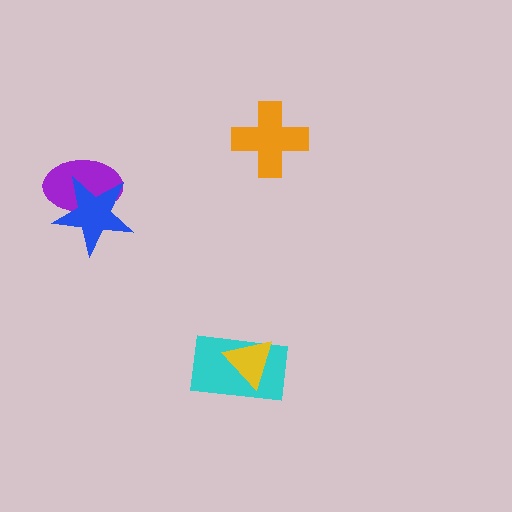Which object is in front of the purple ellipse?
The blue star is in front of the purple ellipse.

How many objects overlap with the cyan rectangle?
1 object overlaps with the cyan rectangle.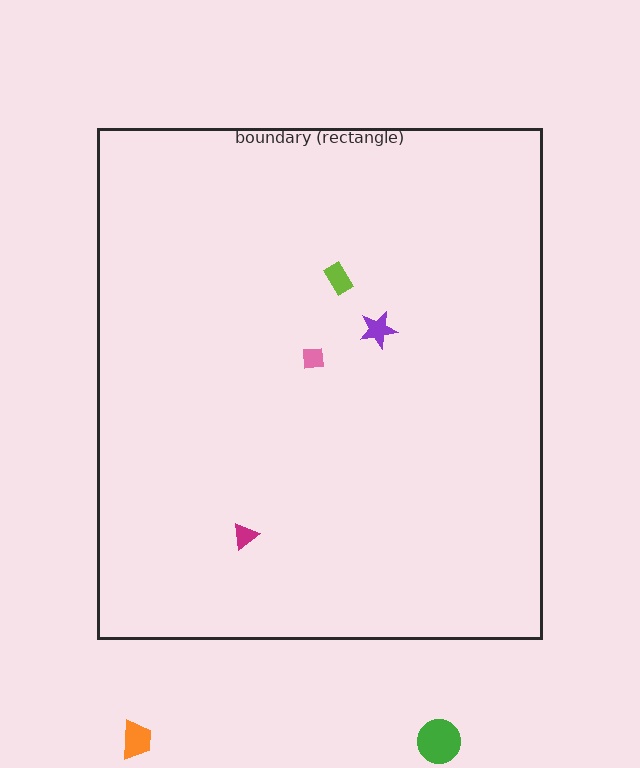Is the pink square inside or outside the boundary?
Inside.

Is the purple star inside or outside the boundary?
Inside.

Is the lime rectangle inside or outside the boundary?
Inside.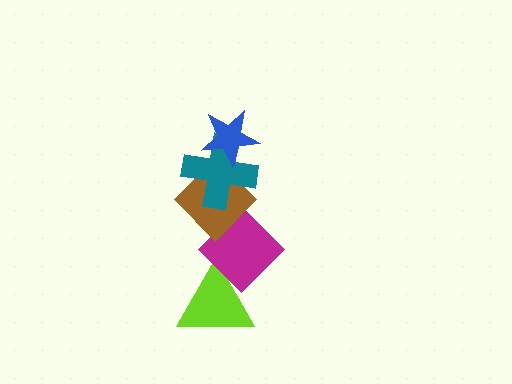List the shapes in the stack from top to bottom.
From top to bottom: the blue star, the teal cross, the brown diamond, the magenta diamond, the lime triangle.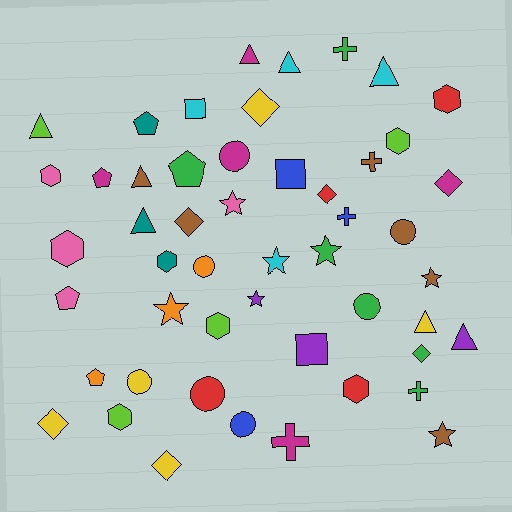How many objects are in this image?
There are 50 objects.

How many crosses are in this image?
There are 5 crosses.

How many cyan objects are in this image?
There are 4 cyan objects.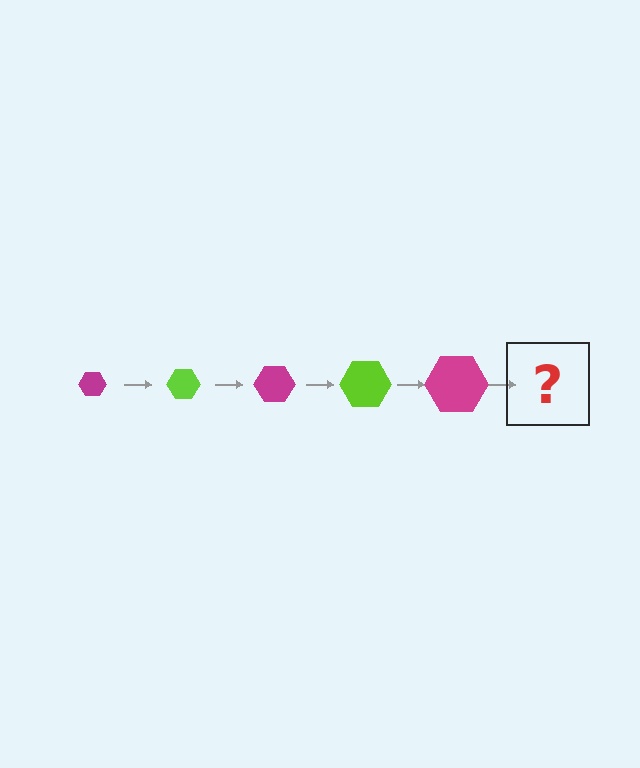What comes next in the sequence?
The next element should be a lime hexagon, larger than the previous one.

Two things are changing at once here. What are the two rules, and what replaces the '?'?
The two rules are that the hexagon grows larger each step and the color cycles through magenta and lime. The '?' should be a lime hexagon, larger than the previous one.